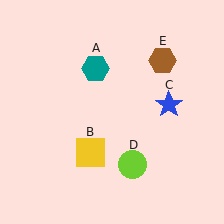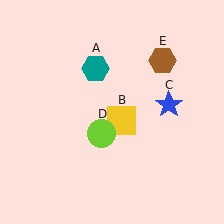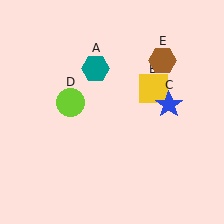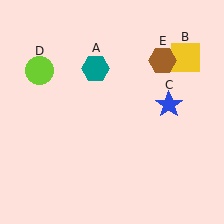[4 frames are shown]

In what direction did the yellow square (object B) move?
The yellow square (object B) moved up and to the right.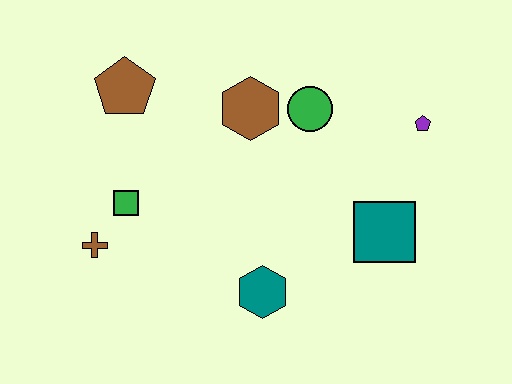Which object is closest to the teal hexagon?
The teal square is closest to the teal hexagon.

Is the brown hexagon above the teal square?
Yes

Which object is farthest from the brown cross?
The purple pentagon is farthest from the brown cross.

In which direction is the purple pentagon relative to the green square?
The purple pentagon is to the right of the green square.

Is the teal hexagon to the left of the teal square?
Yes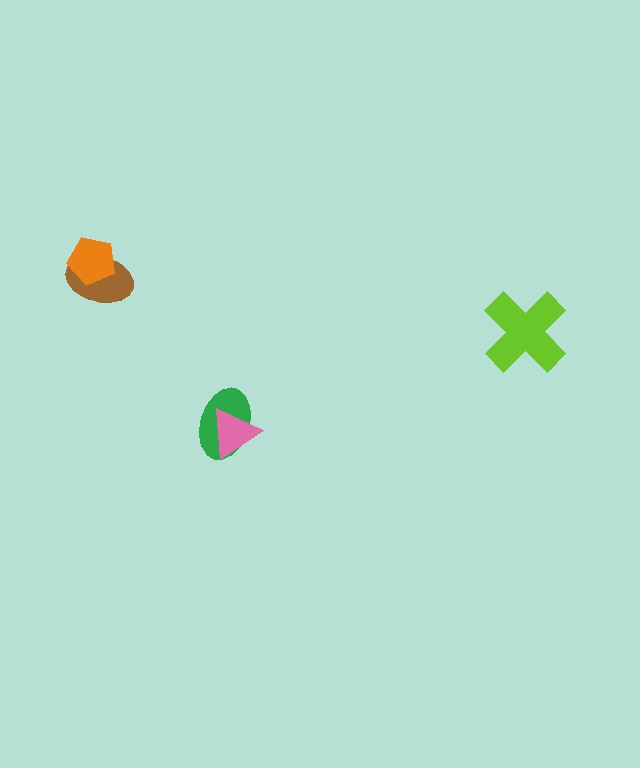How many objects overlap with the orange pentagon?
1 object overlaps with the orange pentagon.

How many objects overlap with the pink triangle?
1 object overlaps with the pink triangle.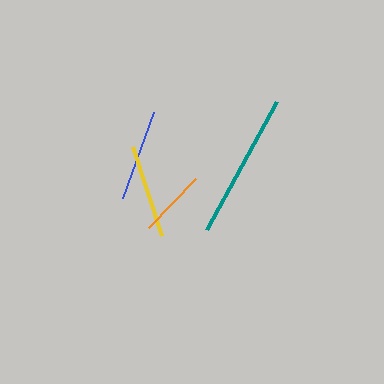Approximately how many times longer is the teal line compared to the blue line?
The teal line is approximately 1.6 times the length of the blue line.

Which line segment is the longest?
The teal line is the longest at approximately 146 pixels.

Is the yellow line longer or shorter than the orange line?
The yellow line is longer than the orange line.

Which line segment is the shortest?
The orange line is the shortest at approximately 68 pixels.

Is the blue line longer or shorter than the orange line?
The blue line is longer than the orange line.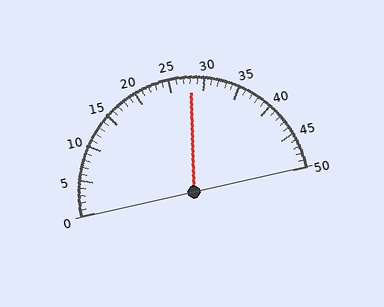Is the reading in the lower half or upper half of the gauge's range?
The reading is in the upper half of the range (0 to 50).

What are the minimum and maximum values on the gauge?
The gauge ranges from 0 to 50.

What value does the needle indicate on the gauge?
The needle indicates approximately 28.